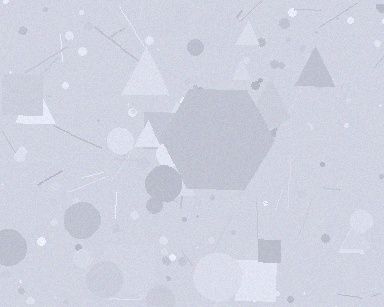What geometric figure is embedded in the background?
A hexagon is embedded in the background.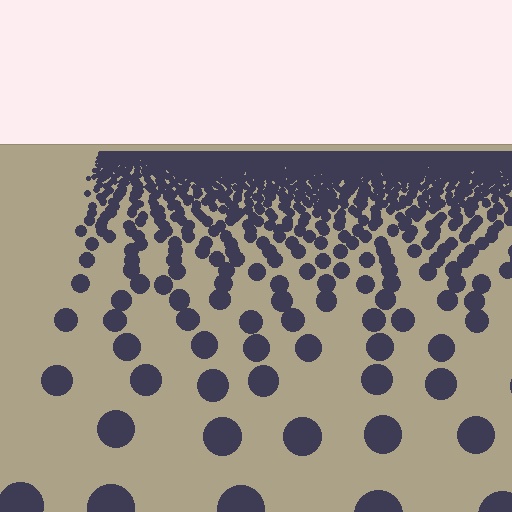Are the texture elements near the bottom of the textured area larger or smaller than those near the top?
Larger. Near the bottom, elements are closer to the viewer and appear at a bigger on-screen size.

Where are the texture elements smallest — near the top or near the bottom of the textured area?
Near the top.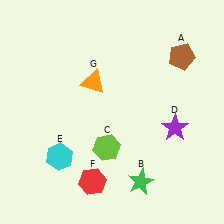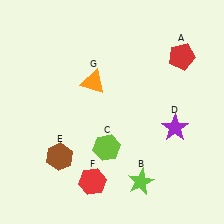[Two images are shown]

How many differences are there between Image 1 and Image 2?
There are 3 differences between the two images.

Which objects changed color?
A changed from brown to red. B changed from green to lime. E changed from cyan to brown.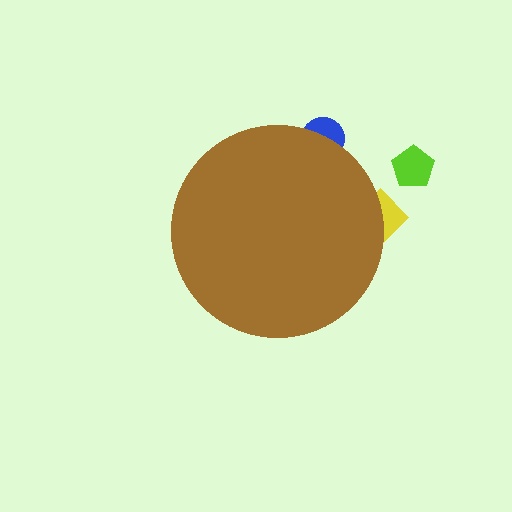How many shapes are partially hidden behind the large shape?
2 shapes are partially hidden.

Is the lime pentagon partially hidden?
No, the lime pentagon is fully visible.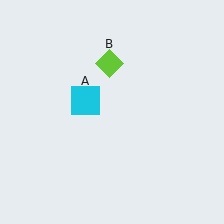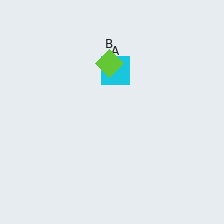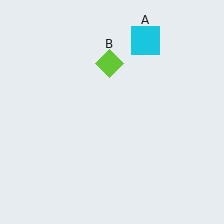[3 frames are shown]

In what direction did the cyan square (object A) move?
The cyan square (object A) moved up and to the right.